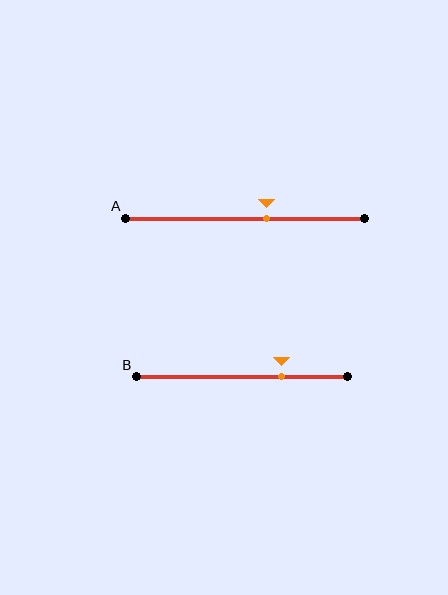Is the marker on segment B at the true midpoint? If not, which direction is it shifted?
No, the marker on segment B is shifted to the right by about 19% of the segment length.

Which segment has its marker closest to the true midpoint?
Segment A has its marker closest to the true midpoint.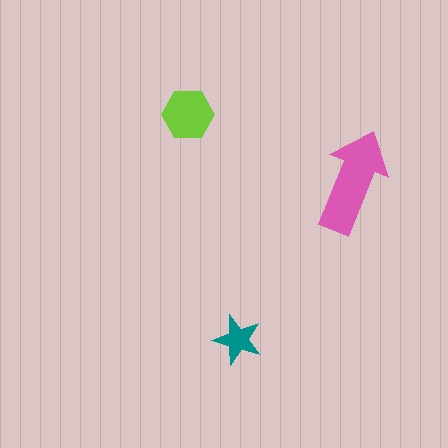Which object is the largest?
The pink arrow.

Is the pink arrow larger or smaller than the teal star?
Larger.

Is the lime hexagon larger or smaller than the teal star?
Larger.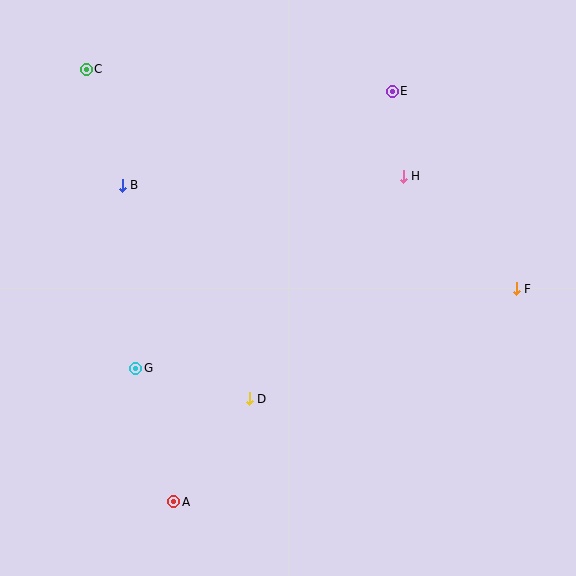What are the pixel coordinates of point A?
Point A is at (173, 502).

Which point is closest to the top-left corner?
Point C is closest to the top-left corner.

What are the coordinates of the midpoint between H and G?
The midpoint between H and G is at (269, 272).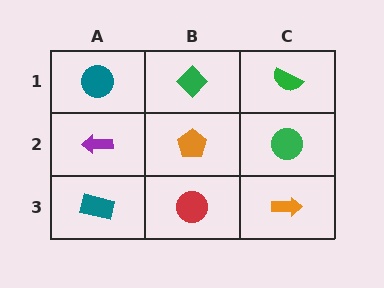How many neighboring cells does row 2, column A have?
3.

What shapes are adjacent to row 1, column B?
An orange pentagon (row 2, column B), a teal circle (row 1, column A), a green semicircle (row 1, column C).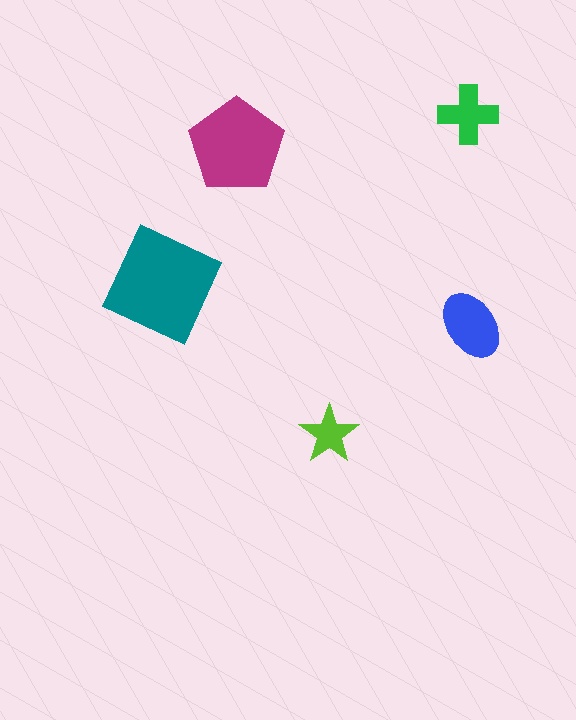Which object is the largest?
The teal square.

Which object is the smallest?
The lime star.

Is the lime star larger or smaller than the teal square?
Smaller.